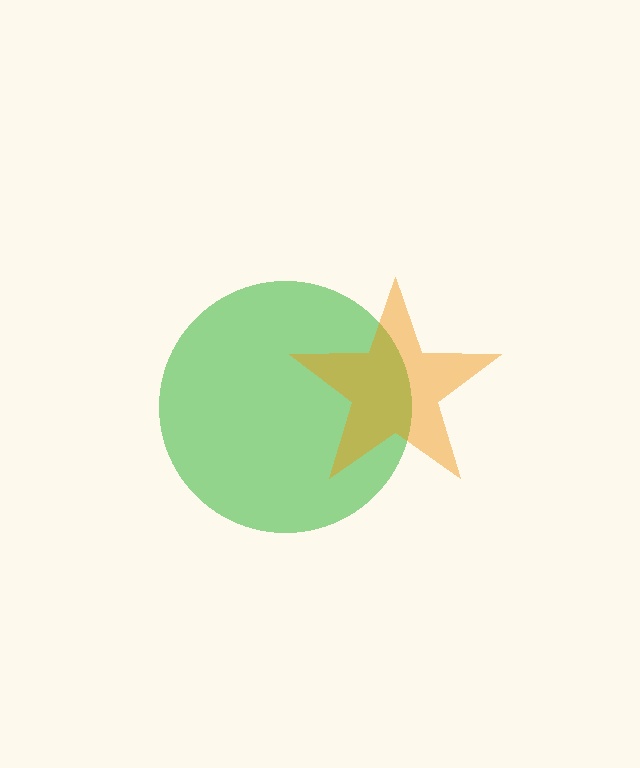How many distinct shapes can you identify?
There are 2 distinct shapes: a green circle, an orange star.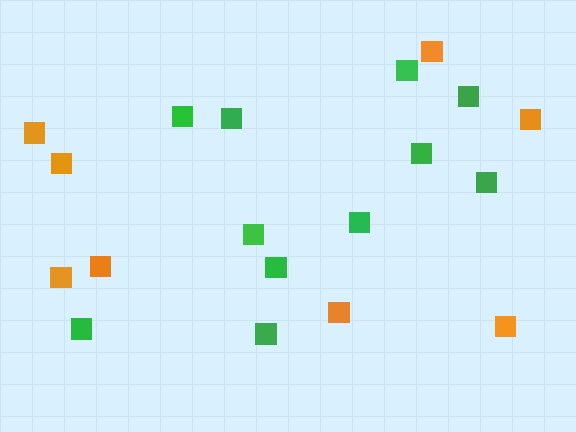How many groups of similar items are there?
There are 2 groups: one group of green squares (11) and one group of orange squares (8).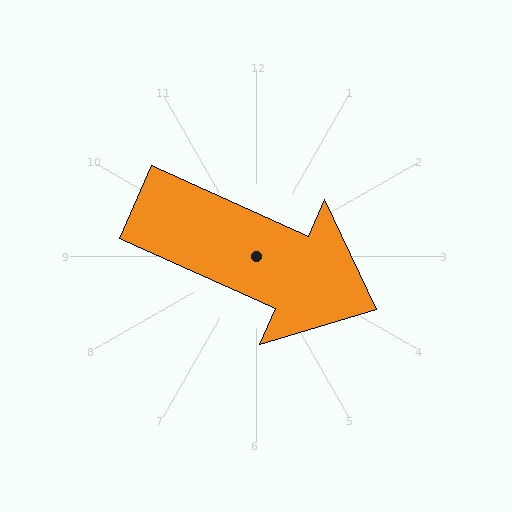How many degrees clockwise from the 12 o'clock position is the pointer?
Approximately 114 degrees.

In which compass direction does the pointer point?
Southeast.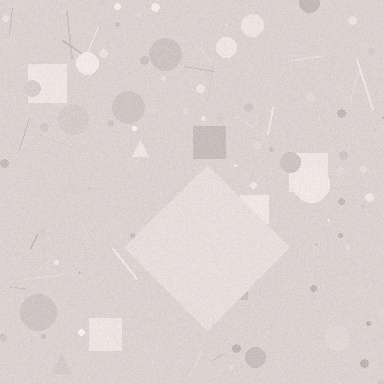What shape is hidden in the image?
A diamond is hidden in the image.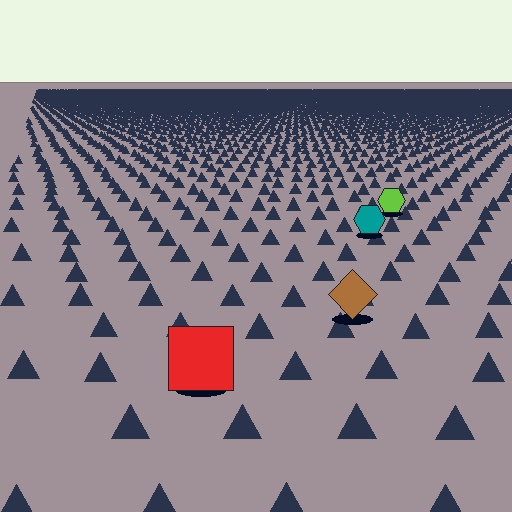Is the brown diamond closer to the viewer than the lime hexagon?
Yes. The brown diamond is closer — you can tell from the texture gradient: the ground texture is coarser near it.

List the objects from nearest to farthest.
From nearest to farthest: the red square, the brown diamond, the teal hexagon, the lime hexagon.